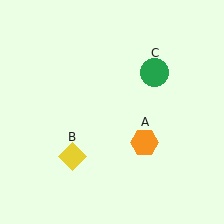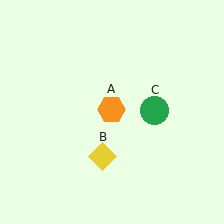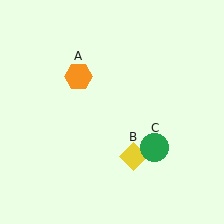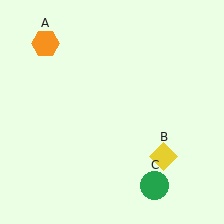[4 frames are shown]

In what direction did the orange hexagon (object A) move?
The orange hexagon (object A) moved up and to the left.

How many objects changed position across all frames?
3 objects changed position: orange hexagon (object A), yellow diamond (object B), green circle (object C).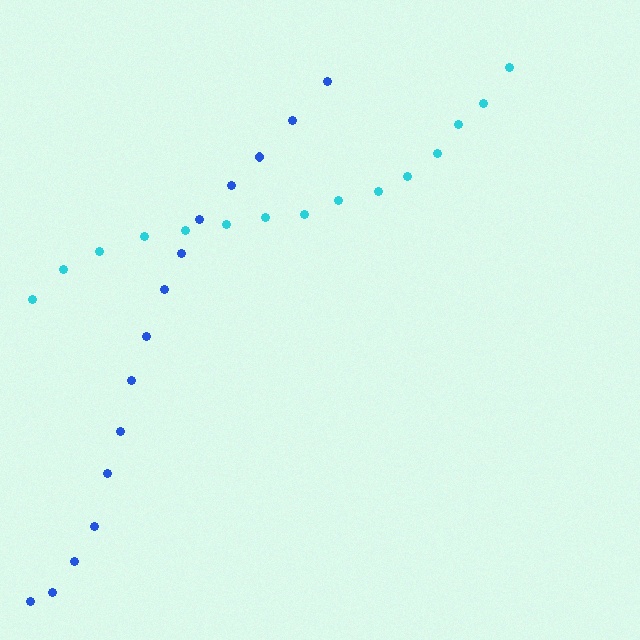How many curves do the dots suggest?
There are 2 distinct paths.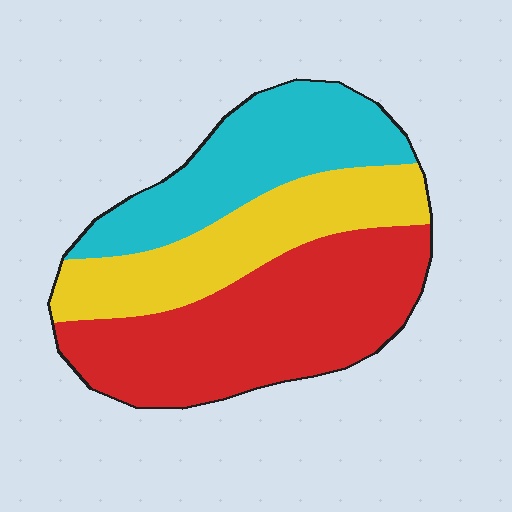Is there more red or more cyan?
Red.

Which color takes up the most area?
Red, at roughly 45%.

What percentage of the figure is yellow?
Yellow covers roughly 30% of the figure.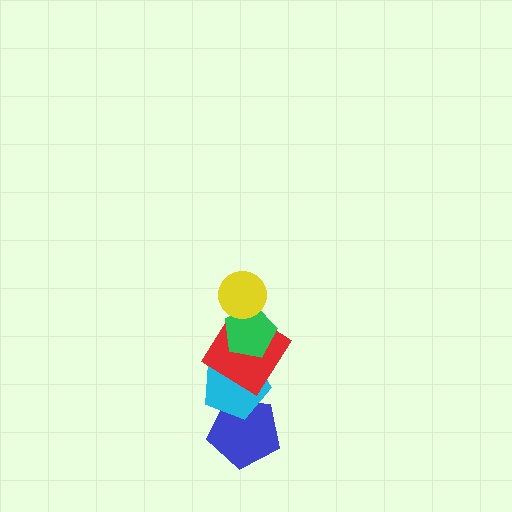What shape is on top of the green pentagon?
The yellow circle is on top of the green pentagon.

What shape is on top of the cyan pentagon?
The red diamond is on top of the cyan pentagon.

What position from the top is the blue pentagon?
The blue pentagon is 5th from the top.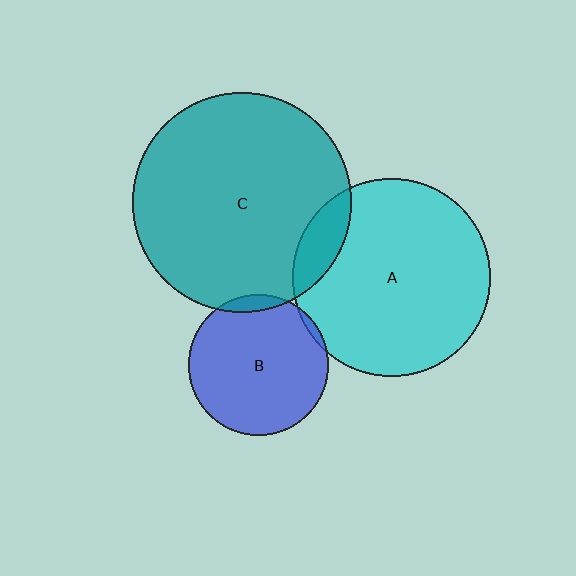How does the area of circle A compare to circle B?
Approximately 2.0 times.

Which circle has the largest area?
Circle C (teal).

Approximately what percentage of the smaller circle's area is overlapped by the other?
Approximately 10%.